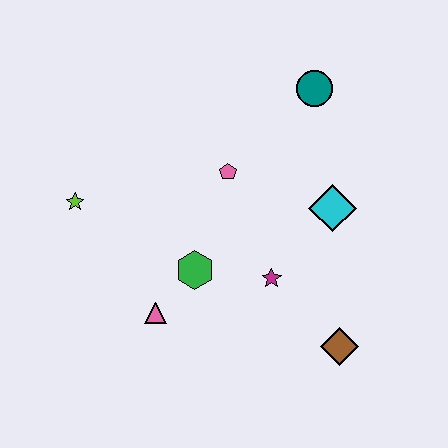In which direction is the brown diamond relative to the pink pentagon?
The brown diamond is below the pink pentagon.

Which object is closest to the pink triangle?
The green hexagon is closest to the pink triangle.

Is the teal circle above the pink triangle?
Yes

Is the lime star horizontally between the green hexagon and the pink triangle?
No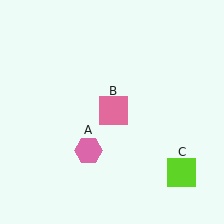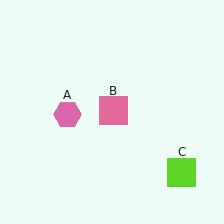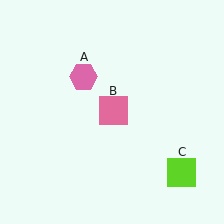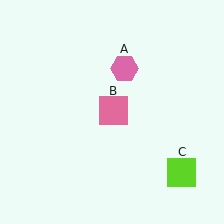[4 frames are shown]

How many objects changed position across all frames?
1 object changed position: pink hexagon (object A).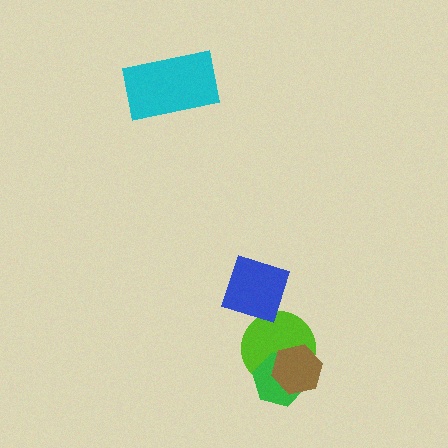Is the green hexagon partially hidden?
Yes, it is partially covered by another shape.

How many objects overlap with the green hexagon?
2 objects overlap with the green hexagon.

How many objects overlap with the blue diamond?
1 object overlaps with the blue diamond.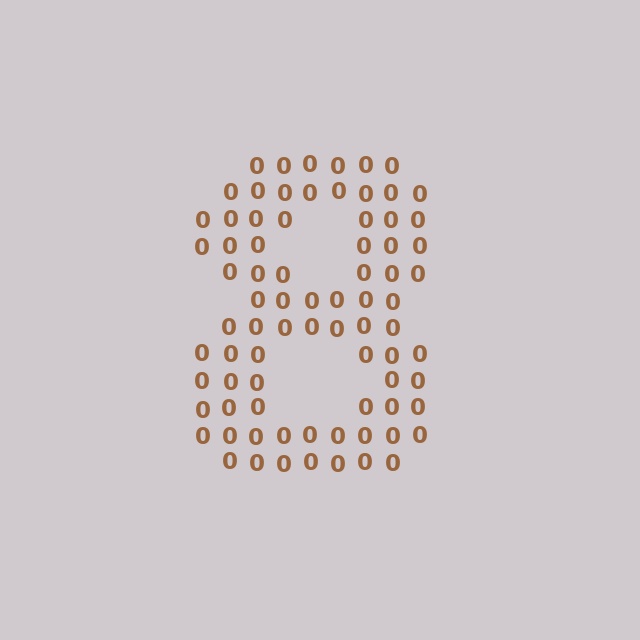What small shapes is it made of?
It is made of small digit 0's.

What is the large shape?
The large shape is the digit 8.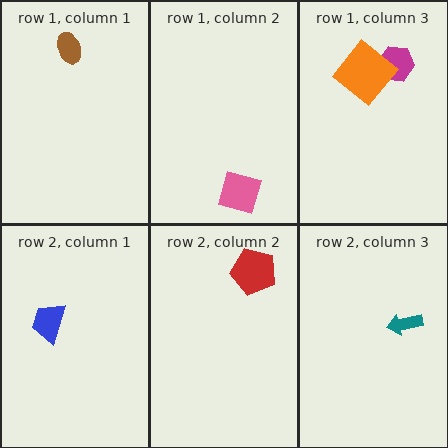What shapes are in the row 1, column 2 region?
The pink diamond.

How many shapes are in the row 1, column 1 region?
1.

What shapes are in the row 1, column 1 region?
The brown ellipse.